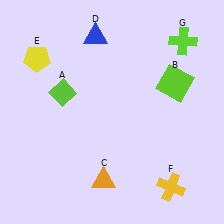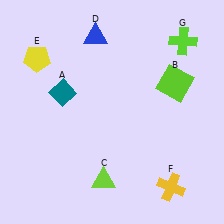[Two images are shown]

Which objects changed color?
A changed from lime to teal. C changed from orange to lime.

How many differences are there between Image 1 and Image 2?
There are 2 differences between the two images.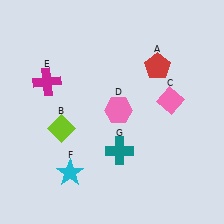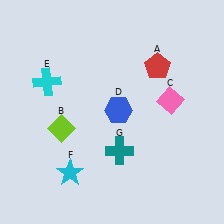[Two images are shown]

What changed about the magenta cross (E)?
In Image 1, E is magenta. In Image 2, it changed to cyan.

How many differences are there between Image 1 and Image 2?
There are 2 differences between the two images.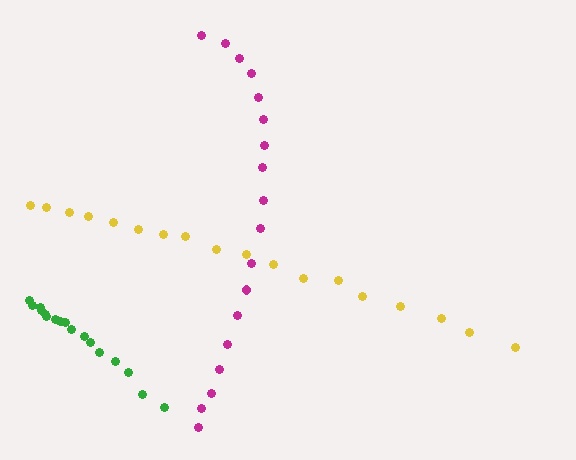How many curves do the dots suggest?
There are 3 distinct paths.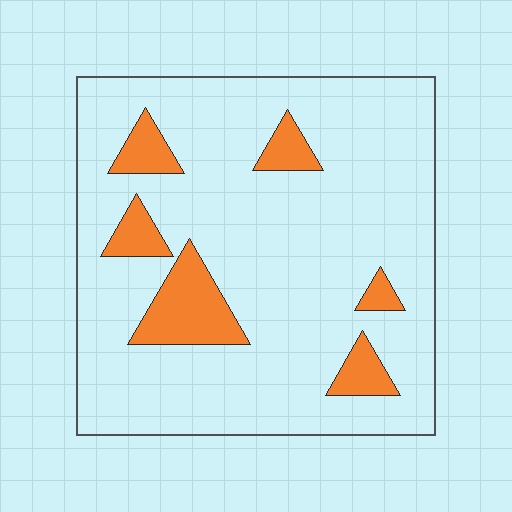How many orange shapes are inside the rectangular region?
6.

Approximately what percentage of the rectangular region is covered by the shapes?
Approximately 15%.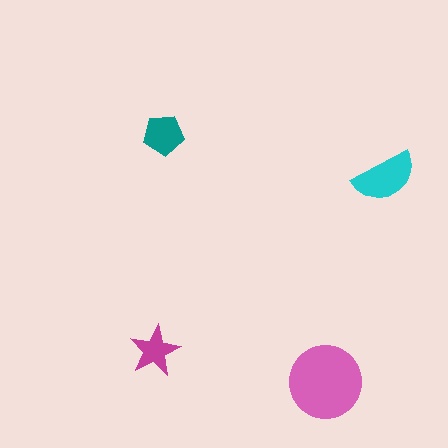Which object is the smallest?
The magenta star.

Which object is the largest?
The pink circle.